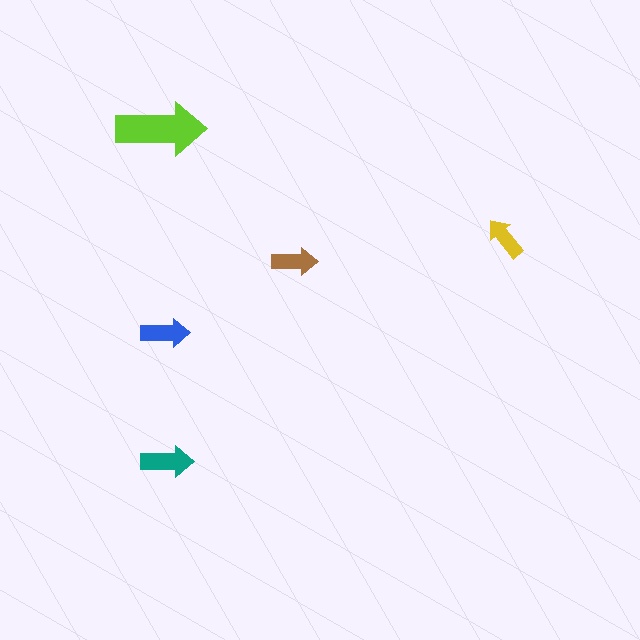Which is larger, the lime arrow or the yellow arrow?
The lime one.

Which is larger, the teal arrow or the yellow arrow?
The teal one.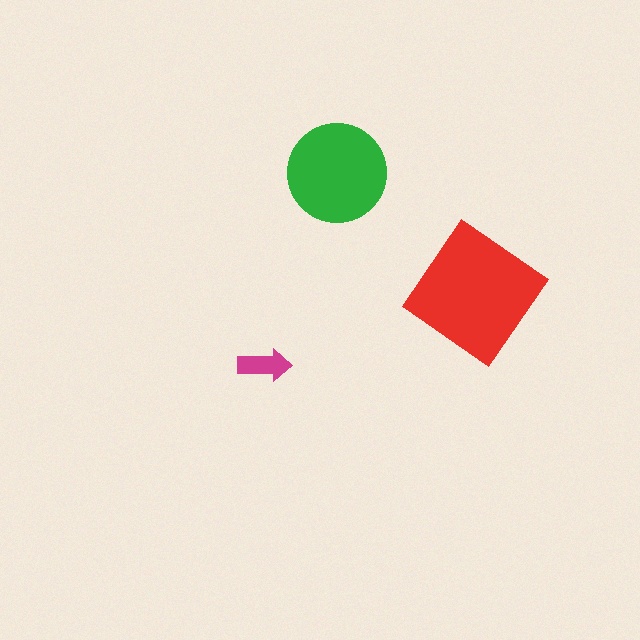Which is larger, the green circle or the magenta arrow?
The green circle.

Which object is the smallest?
The magenta arrow.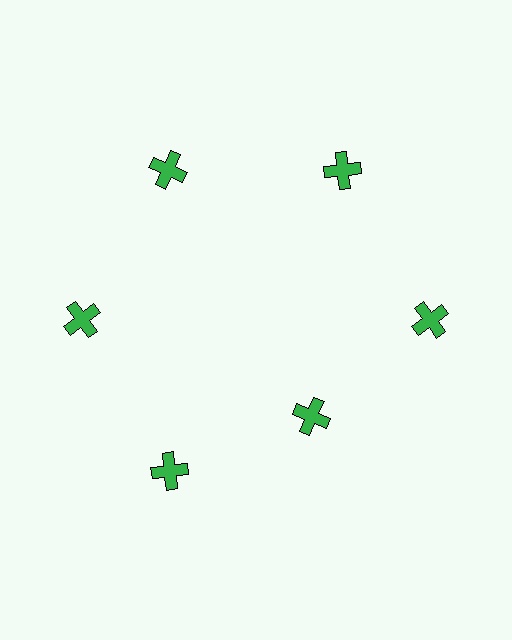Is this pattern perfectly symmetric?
No. The 6 green crosses are arranged in a ring, but one element near the 5 o'clock position is pulled inward toward the center, breaking the 6-fold rotational symmetry.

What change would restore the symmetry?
The symmetry would be restored by moving it outward, back onto the ring so that all 6 crosses sit at equal angles and equal distance from the center.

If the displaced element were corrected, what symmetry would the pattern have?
It would have 6-fold rotational symmetry — the pattern would map onto itself every 60 degrees.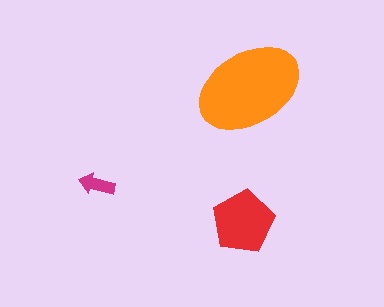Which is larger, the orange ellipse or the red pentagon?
The orange ellipse.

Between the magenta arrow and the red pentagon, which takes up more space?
The red pentagon.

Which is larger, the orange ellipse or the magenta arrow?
The orange ellipse.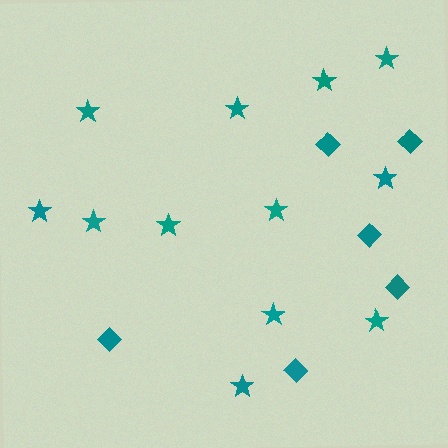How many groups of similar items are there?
There are 2 groups: one group of stars (12) and one group of diamonds (6).